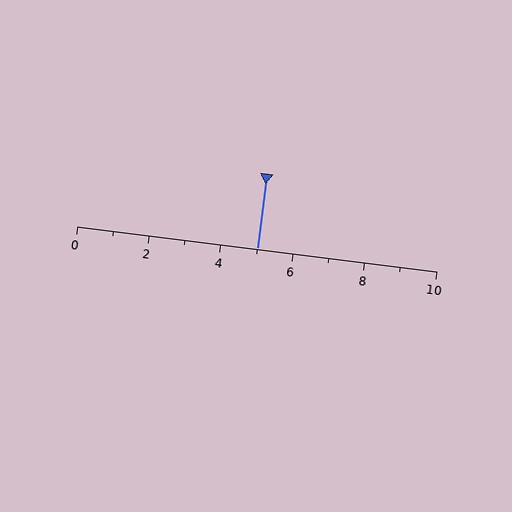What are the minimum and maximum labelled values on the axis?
The axis runs from 0 to 10.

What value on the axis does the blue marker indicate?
The marker indicates approximately 5.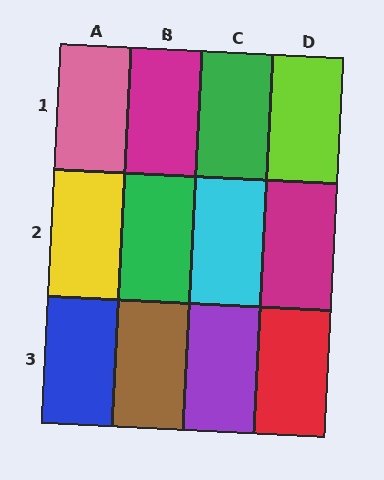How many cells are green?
2 cells are green.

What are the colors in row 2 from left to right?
Yellow, green, cyan, magenta.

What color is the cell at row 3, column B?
Brown.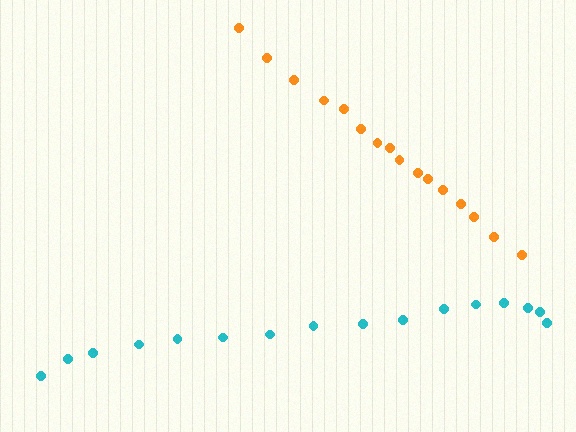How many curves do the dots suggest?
There are 2 distinct paths.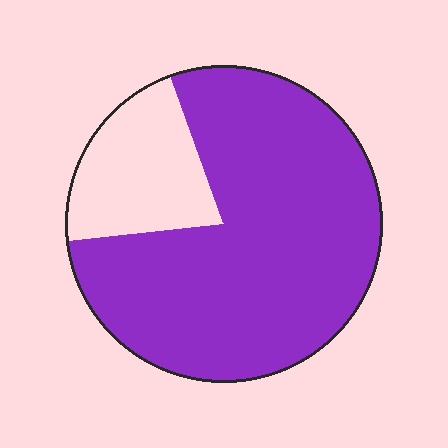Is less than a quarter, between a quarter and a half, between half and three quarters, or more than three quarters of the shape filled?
More than three quarters.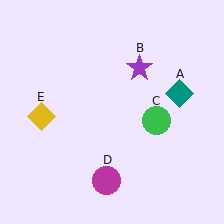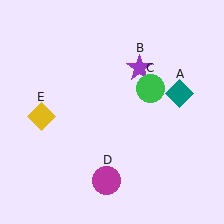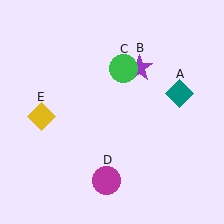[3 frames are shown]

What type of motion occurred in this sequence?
The green circle (object C) rotated counterclockwise around the center of the scene.